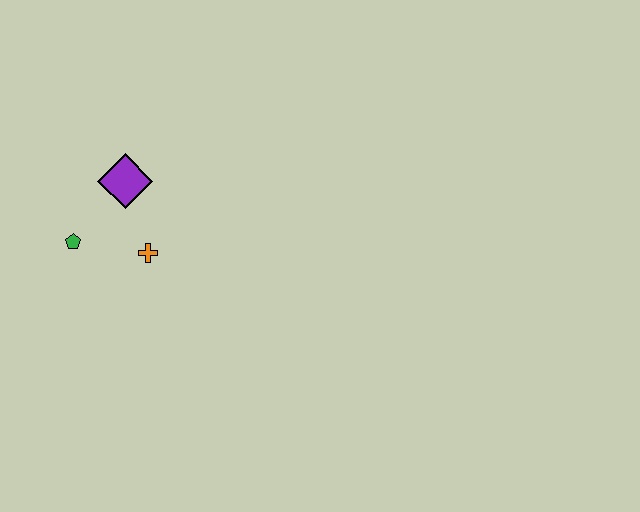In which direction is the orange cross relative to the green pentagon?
The orange cross is to the right of the green pentagon.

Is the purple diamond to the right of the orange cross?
No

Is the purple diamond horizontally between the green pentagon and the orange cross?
Yes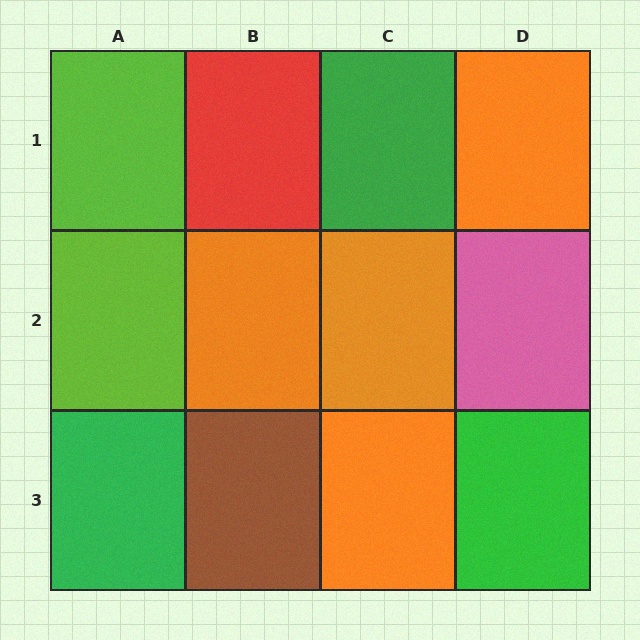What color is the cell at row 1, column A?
Lime.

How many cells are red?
1 cell is red.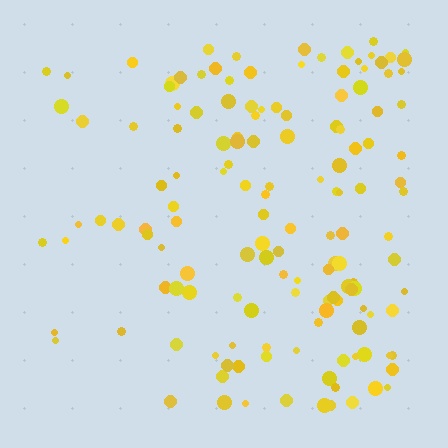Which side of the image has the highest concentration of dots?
The right.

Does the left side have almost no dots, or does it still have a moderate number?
Still a moderate number, just noticeably fewer than the right.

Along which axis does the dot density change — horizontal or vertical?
Horizontal.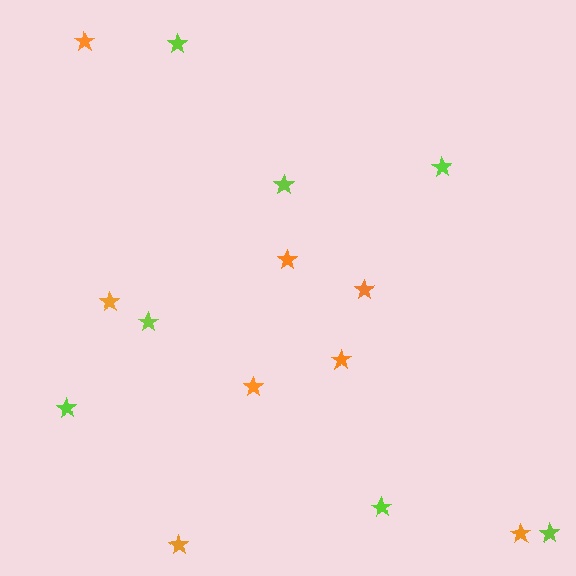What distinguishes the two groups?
There are 2 groups: one group of lime stars (7) and one group of orange stars (8).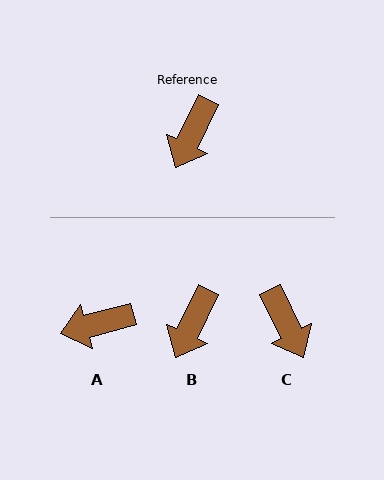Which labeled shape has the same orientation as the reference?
B.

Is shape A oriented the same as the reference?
No, it is off by about 50 degrees.